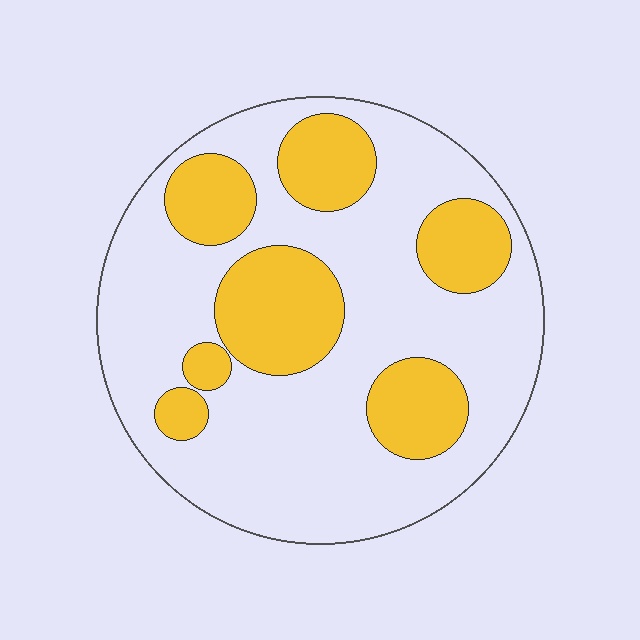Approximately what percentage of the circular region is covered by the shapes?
Approximately 30%.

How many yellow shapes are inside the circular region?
7.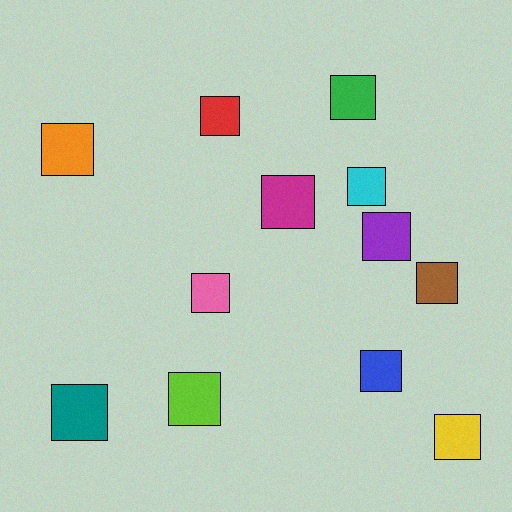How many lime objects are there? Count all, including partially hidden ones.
There is 1 lime object.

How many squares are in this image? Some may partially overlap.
There are 12 squares.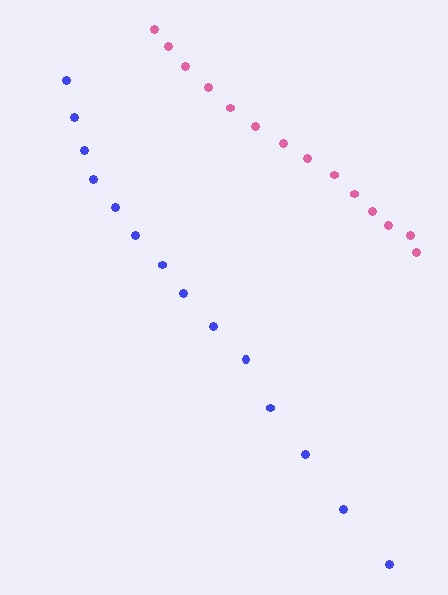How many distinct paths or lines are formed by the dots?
There are 2 distinct paths.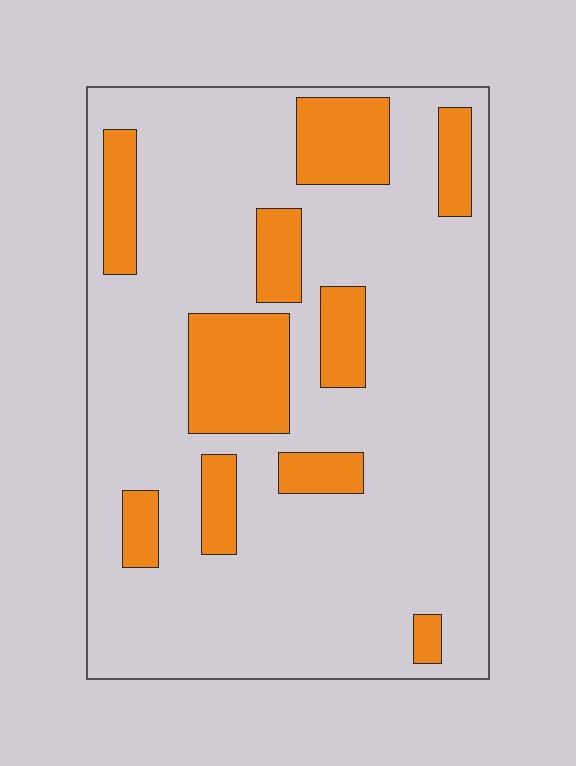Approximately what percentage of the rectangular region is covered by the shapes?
Approximately 20%.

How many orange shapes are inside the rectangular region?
10.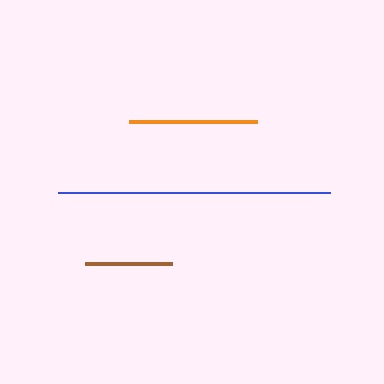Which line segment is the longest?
The blue line is the longest at approximately 272 pixels.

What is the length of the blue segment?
The blue segment is approximately 272 pixels long.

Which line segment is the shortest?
The brown line is the shortest at approximately 87 pixels.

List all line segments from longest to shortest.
From longest to shortest: blue, orange, brown.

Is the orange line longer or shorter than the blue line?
The blue line is longer than the orange line.